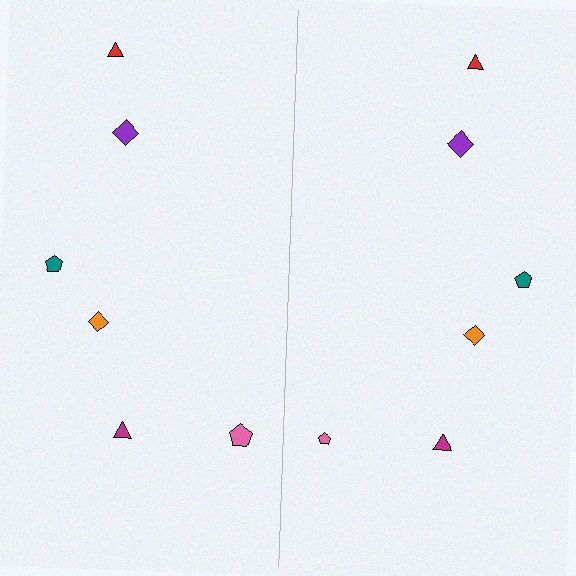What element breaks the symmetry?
The pink pentagon on the right side has a different size than its mirror counterpart.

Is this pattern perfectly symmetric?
No, the pattern is not perfectly symmetric. The pink pentagon on the right side has a different size than its mirror counterpart.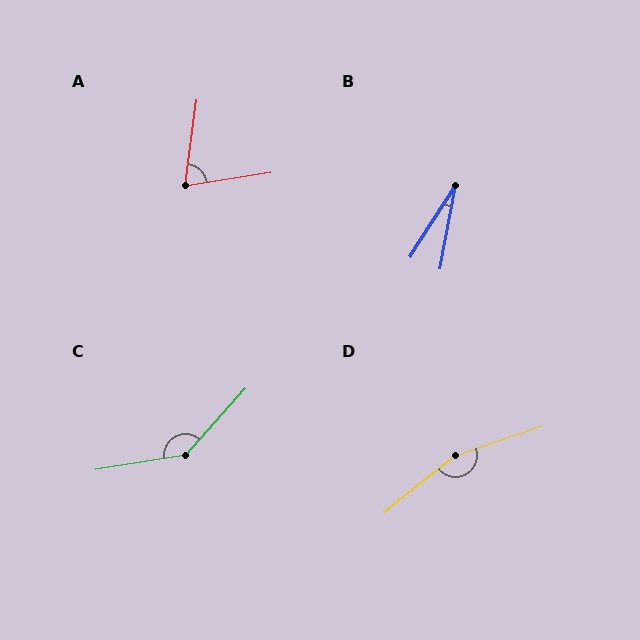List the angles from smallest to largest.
B (21°), A (74°), C (141°), D (160°).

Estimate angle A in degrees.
Approximately 74 degrees.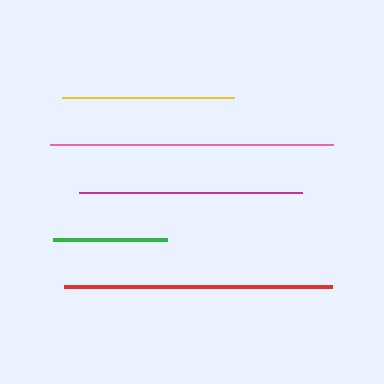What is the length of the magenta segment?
The magenta segment is approximately 223 pixels long.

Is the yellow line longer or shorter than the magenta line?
The magenta line is longer than the yellow line.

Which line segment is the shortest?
The green line is the shortest at approximately 113 pixels.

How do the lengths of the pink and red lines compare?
The pink and red lines are approximately the same length.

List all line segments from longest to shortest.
From longest to shortest: pink, red, magenta, yellow, green.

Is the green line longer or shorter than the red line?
The red line is longer than the green line.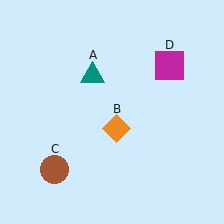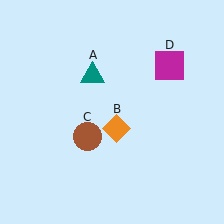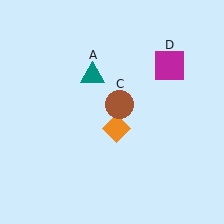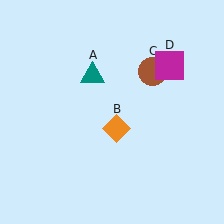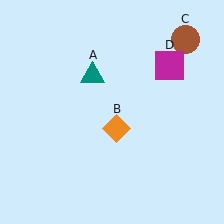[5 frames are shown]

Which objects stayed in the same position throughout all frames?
Teal triangle (object A) and orange diamond (object B) and magenta square (object D) remained stationary.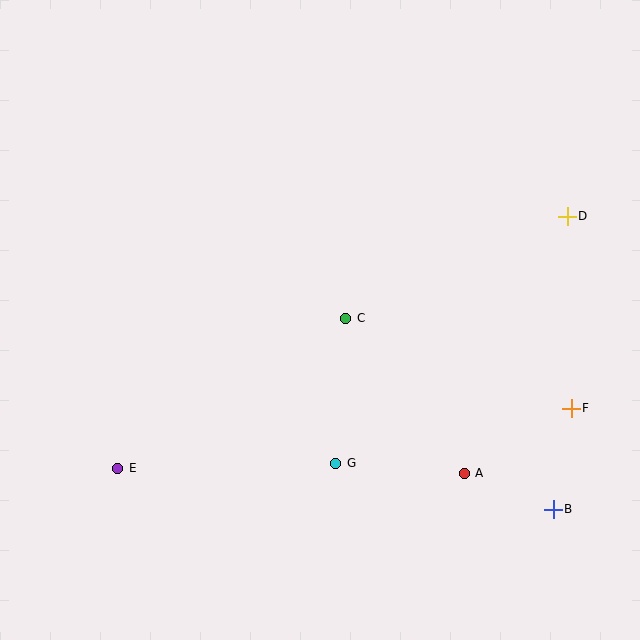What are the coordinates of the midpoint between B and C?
The midpoint between B and C is at (449, 414).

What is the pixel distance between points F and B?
The distance between F and B is 103 pixels.